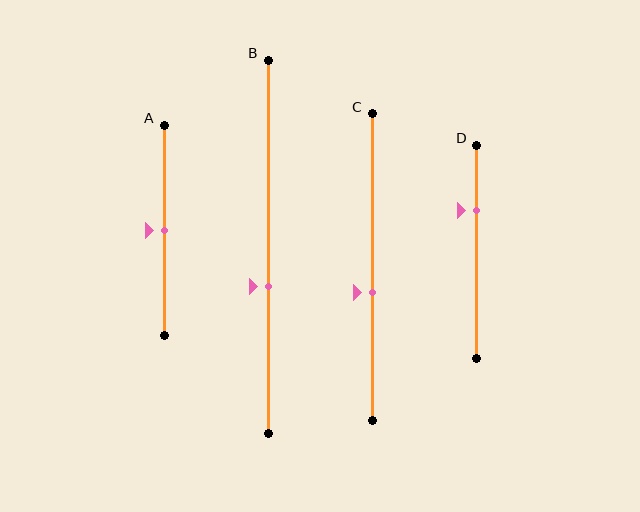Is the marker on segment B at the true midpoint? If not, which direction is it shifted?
No, the marker on segment B is shifted downward by about 11% of the segment length.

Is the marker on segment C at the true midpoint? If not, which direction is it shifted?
No, the marker on segment C is shifted downward by about 8% of the segment length.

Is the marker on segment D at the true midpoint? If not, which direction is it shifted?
No, the marker on segment D is shifted upward by about 19% of the segment length.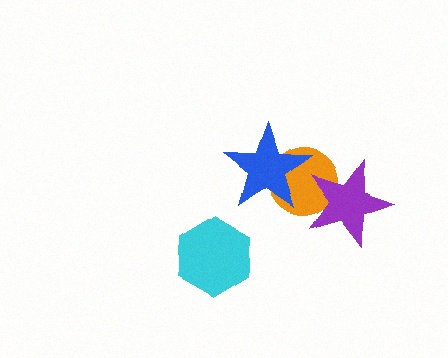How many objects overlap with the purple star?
1 object overlaps with the purple star.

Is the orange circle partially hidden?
Yes, it is partially covered by another shape.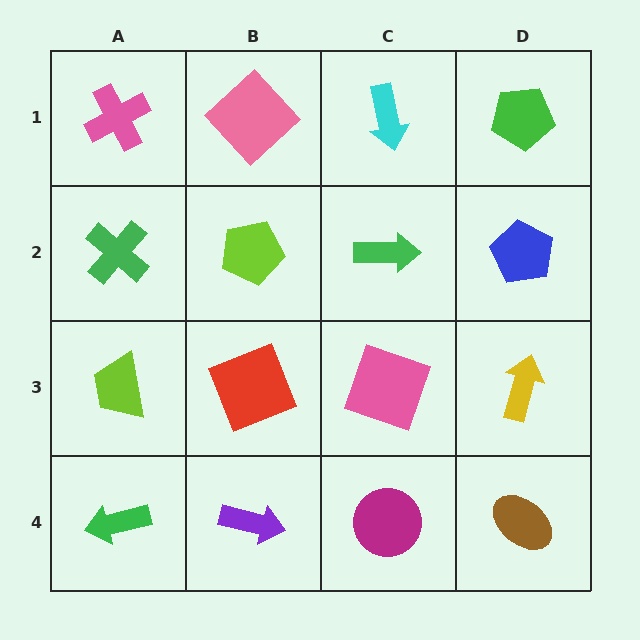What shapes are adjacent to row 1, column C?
A green arrow (row 2, column C), a pink diamond (row 1, column B), a green pentagon (row 1, column D).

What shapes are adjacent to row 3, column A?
A green cross (row 2, column A), a green arrow (row 4, column A), a red square (row 3, column B).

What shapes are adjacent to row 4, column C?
A pink square (row 3, column C), a purple arrow (row 4, column B), a brown ellipse (row 4, column D).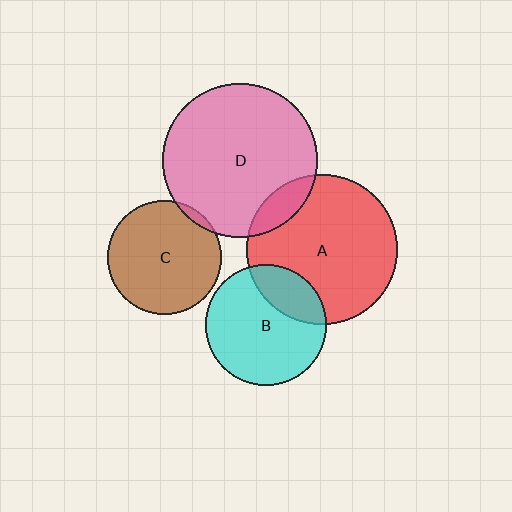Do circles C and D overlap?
Yes.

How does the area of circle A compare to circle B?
Approximately 1.6 times.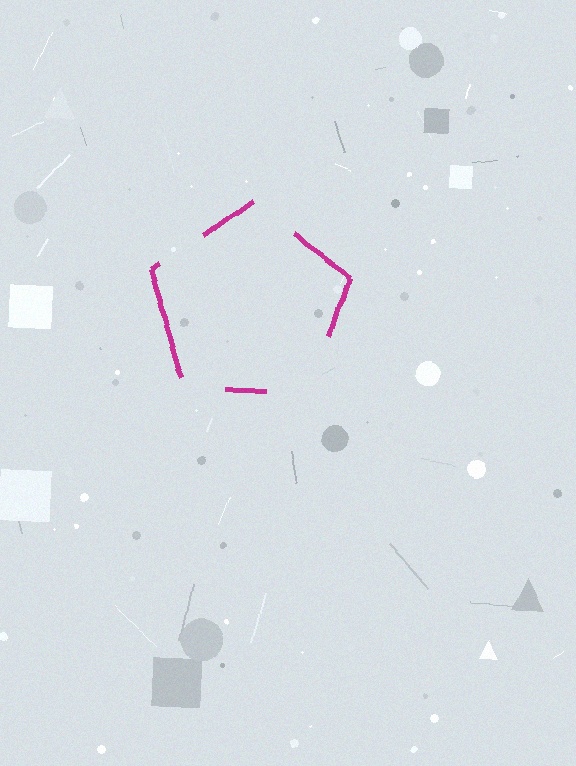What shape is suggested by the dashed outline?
The dashed outline suggests a pentagon.